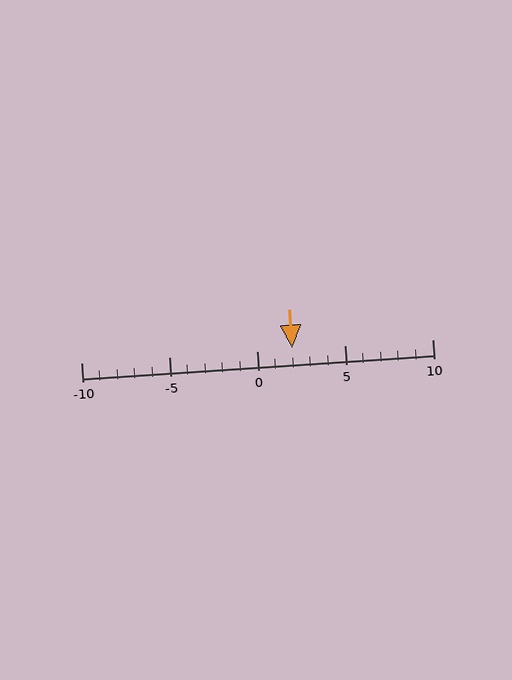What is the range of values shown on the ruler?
The ruler shows values from -10 to 10.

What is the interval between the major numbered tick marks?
The major tick marks are spaced 5 units apart.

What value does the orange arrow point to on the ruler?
The orange arrow points to approximately 2.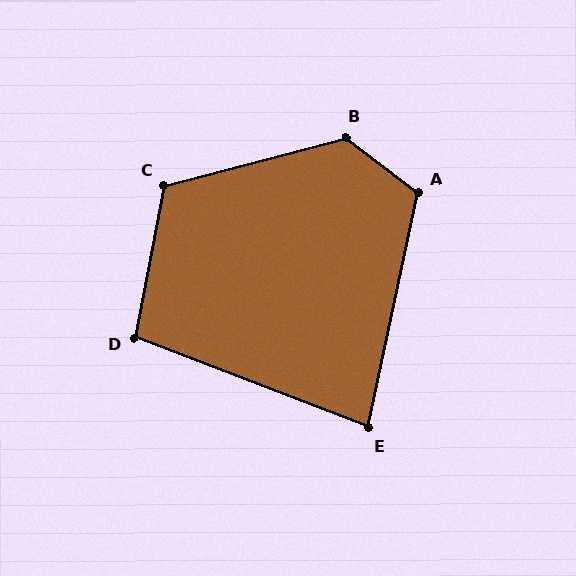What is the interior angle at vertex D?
Approximately 100 degrees (obtuse).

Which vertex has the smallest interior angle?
E, at approximately 81 degrees.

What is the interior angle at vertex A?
Approximately 116 degrees (obtuse).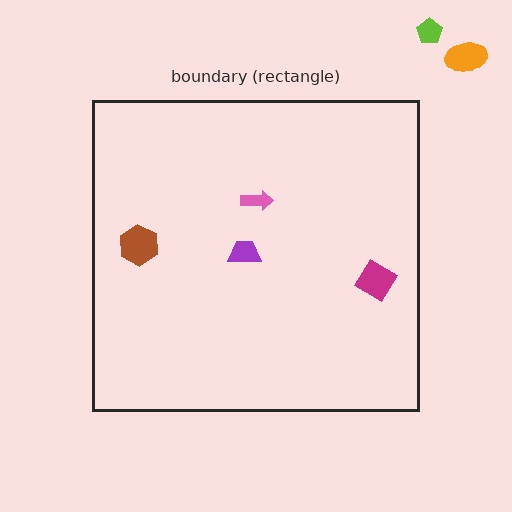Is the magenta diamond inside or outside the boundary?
Inside.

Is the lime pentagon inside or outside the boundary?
Outside.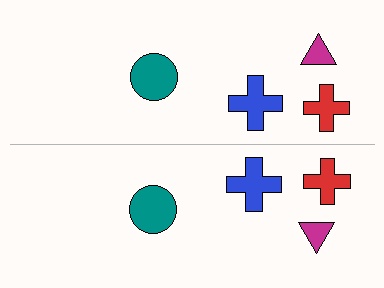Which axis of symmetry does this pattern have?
The pattern has a horizontal axis of symmetry running through the center of the image.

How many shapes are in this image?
There are 8 shapes in this image.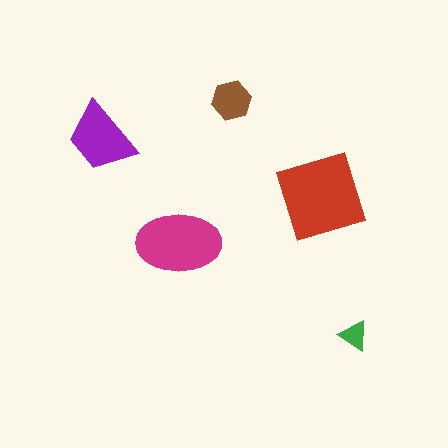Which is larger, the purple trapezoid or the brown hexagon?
The purple trapezoid.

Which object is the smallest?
The green triangle.